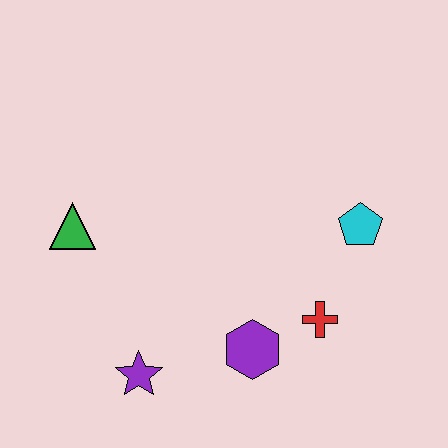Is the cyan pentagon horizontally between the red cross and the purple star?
No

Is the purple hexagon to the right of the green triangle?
Yes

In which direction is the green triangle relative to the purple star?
The green triangle is above the purple star.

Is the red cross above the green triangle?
No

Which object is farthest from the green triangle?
The cyan pentagon is farthest from the green triangle.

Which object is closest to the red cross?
The purple hexagon is closest to the red cross.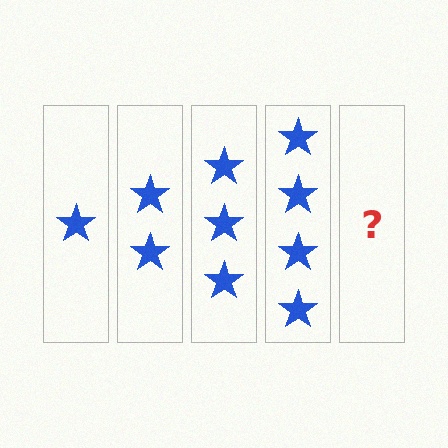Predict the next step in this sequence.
The next step is 5 stars.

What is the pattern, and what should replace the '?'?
The pattern is that each step adds one more star. The '?' should be 5 stars.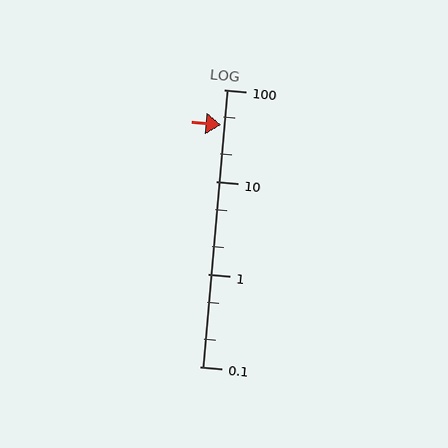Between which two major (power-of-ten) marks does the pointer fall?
The pointer is between 10 and 100.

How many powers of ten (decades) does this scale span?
The scale spans 3 decades, from 0.1 to 100.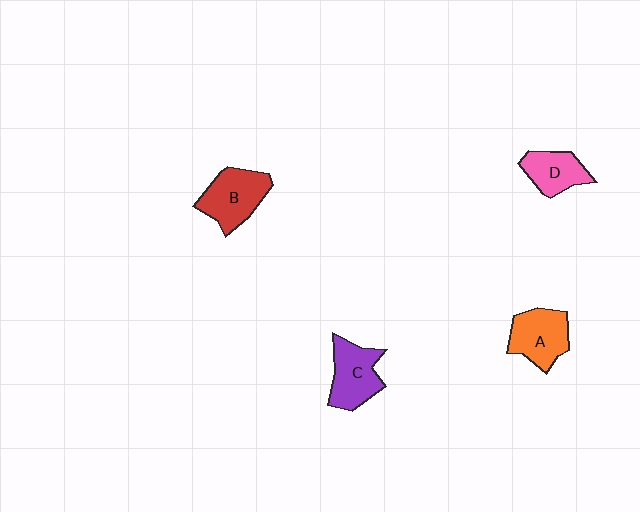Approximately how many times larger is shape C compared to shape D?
Approximately 1.3 times.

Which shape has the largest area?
Shape B (red).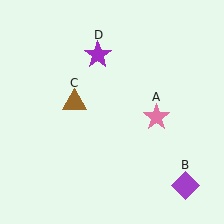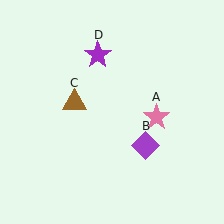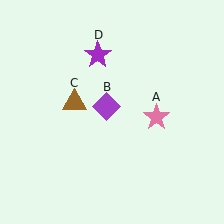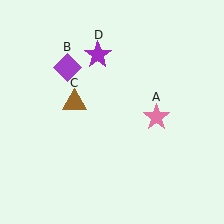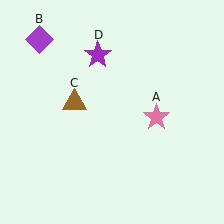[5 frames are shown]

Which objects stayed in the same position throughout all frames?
Pink star (object A) and brown triangle (object C) and purple star (object D) remained stationary.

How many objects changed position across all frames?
1 object changed position: purple diamond (object B).